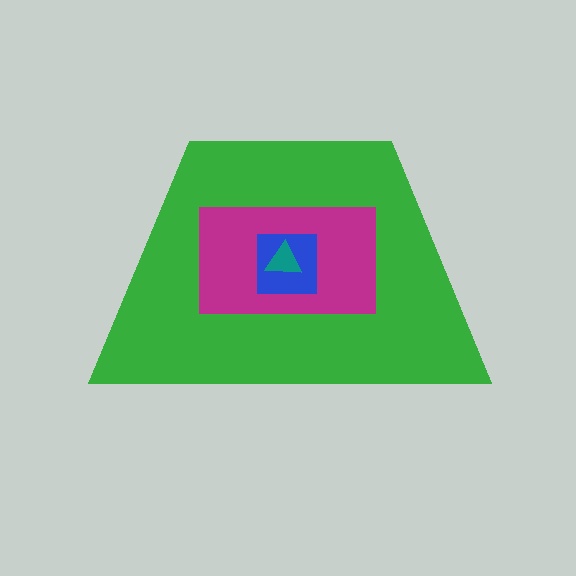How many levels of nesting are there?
4.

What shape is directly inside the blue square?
The teal triangle.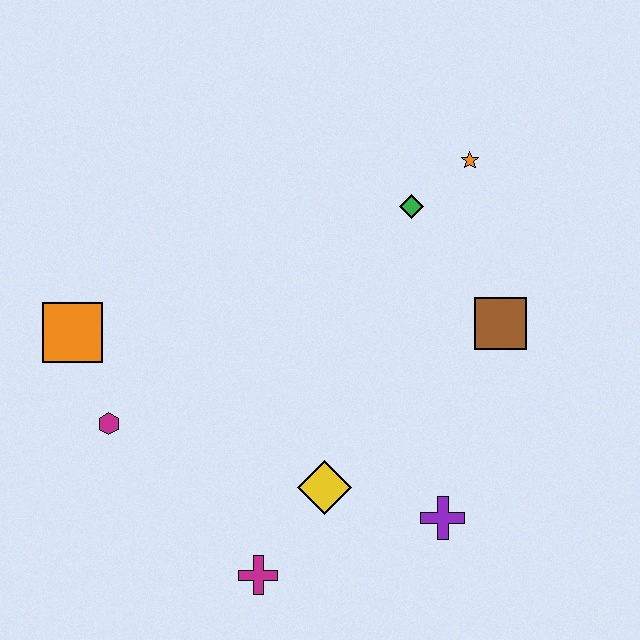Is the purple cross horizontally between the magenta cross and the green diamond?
No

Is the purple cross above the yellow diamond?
No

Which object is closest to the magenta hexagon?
The orange square is closest to the magenta hexagon.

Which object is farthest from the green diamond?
The magenta cross is farthest from the green diamond.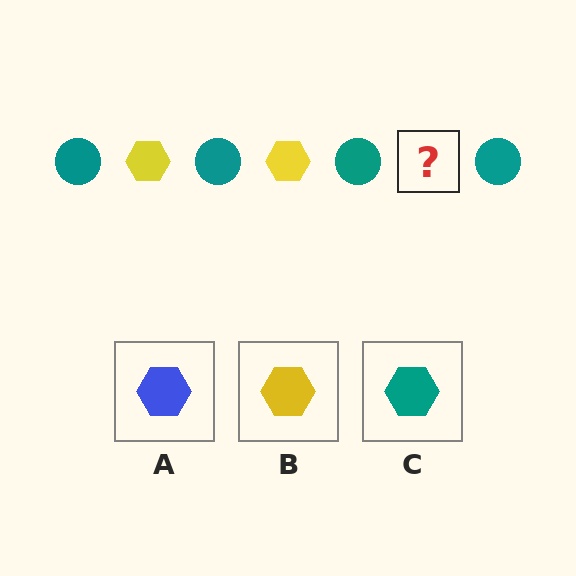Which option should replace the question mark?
Option B.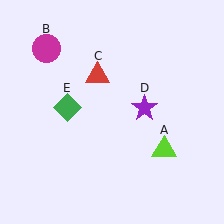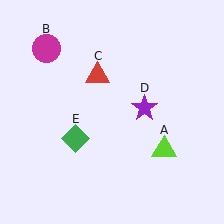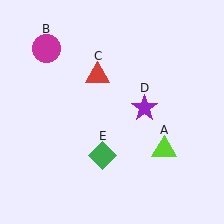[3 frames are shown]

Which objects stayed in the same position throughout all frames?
Lime triangle (object A) and magenta circle (object B) and red triangle (object C) and purple star (object D) remained stationary.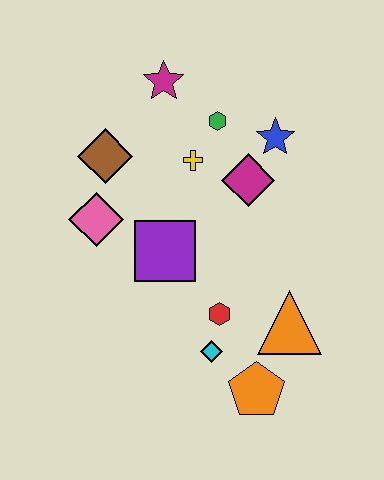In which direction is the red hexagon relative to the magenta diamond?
The red hexagon is below the magenta diamond.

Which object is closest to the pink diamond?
The brown diamond is closest to the pink diamond.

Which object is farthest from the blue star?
The orange pentagon is farthest from the blue star.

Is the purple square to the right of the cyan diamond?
No